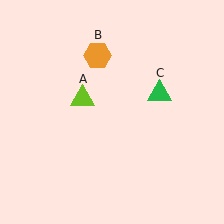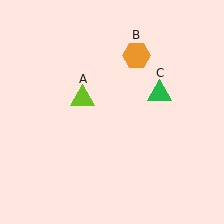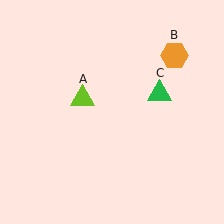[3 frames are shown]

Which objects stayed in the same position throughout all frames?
Lime triangle (object A) and green triangle (object C) remained stationary.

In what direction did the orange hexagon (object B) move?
The orange hexagon (object B) moved right.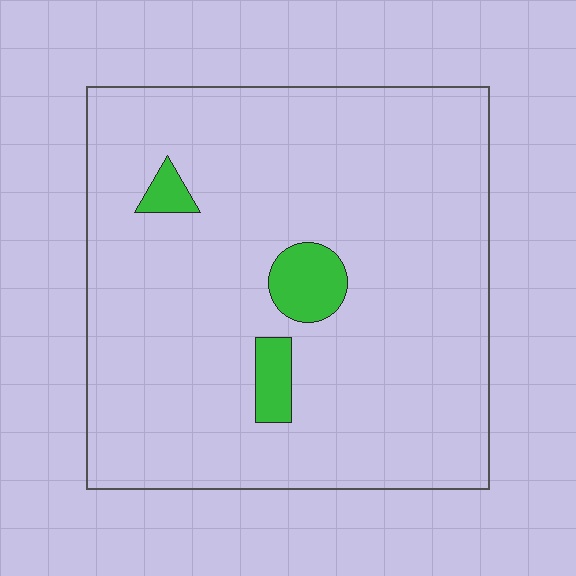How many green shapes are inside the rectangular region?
3.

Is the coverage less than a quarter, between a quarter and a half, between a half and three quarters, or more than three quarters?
Less than a quarter.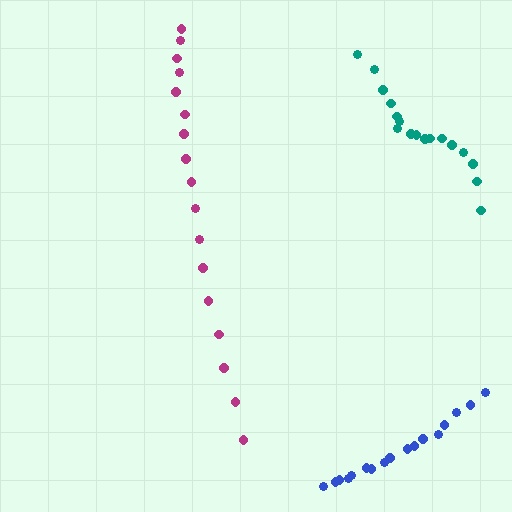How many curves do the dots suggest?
There are 3 distinct paths.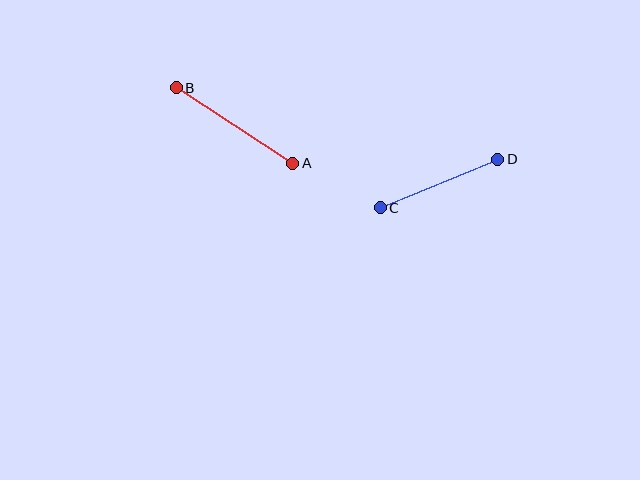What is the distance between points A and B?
The distance is approximately 139 pixels.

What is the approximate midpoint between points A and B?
The midpoint is at approximately (234, 125) pixels.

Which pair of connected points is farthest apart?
Points A and B are farthest apart.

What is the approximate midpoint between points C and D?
The midpoint is at approximately (439, 183) pixels.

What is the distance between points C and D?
The distance is approximately 127 pixels.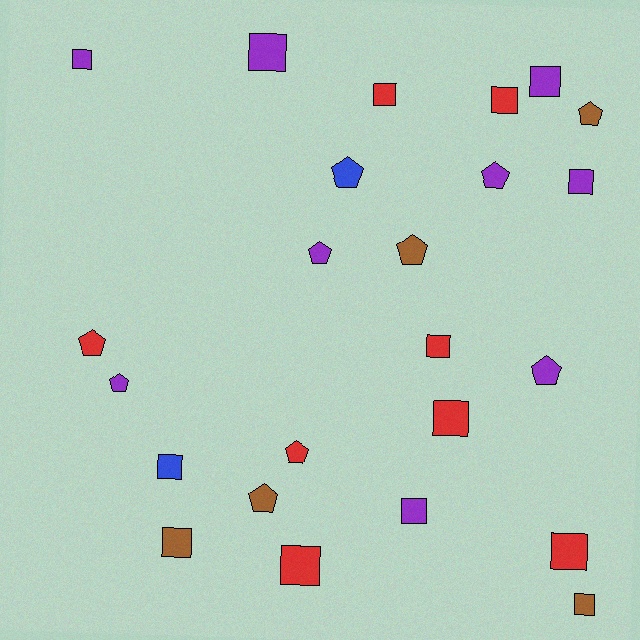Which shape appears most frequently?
Square, with 14 objects.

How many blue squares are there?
There is 1 blue square.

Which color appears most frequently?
Purple, with 9 objects.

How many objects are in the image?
There are 24 objects.